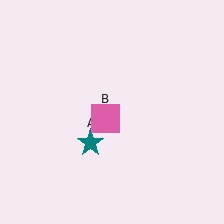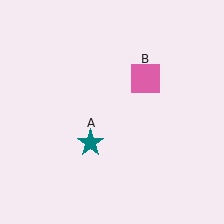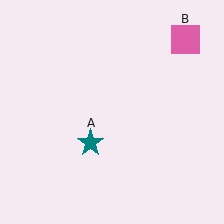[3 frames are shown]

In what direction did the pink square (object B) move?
The pink square (object B) moved up and to the right.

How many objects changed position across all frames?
1 object changed position: pink square (object B).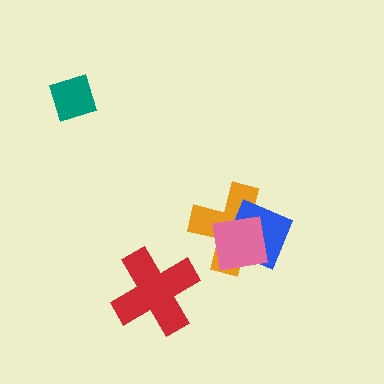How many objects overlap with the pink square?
2 objects overlap with the pink square.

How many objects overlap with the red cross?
0 objects overlap with the red cross.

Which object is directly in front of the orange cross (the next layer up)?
The blue square is directly in front of the orange cross.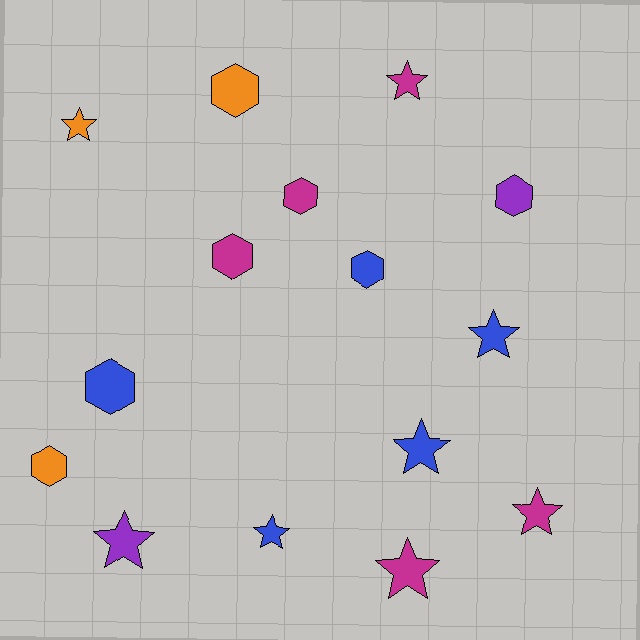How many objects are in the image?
There are 15 objects.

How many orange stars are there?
There is 1 orange star.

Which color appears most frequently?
Magenta, with 5 objects.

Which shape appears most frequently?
Star, with 8 objects.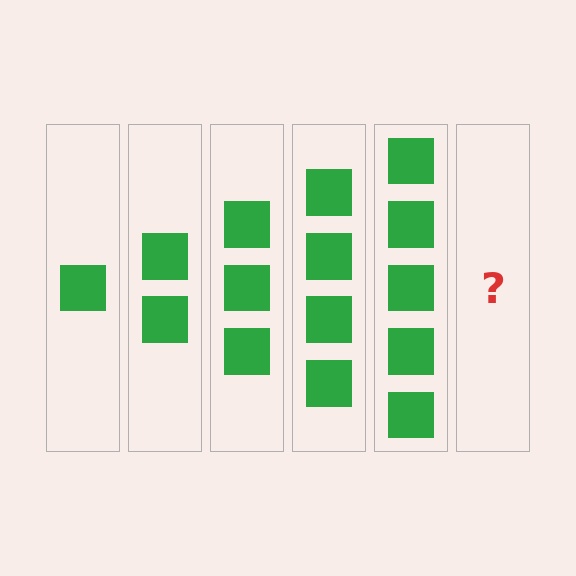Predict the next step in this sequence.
The next step is 6 squares.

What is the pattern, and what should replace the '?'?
The pattern is that each step adds one more square. The '?' should be 6 squares.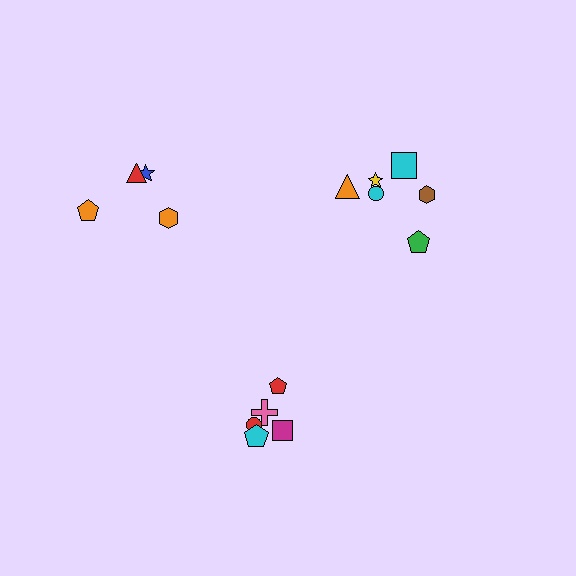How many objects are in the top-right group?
There are 6 objects.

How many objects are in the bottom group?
There are 5 objects.